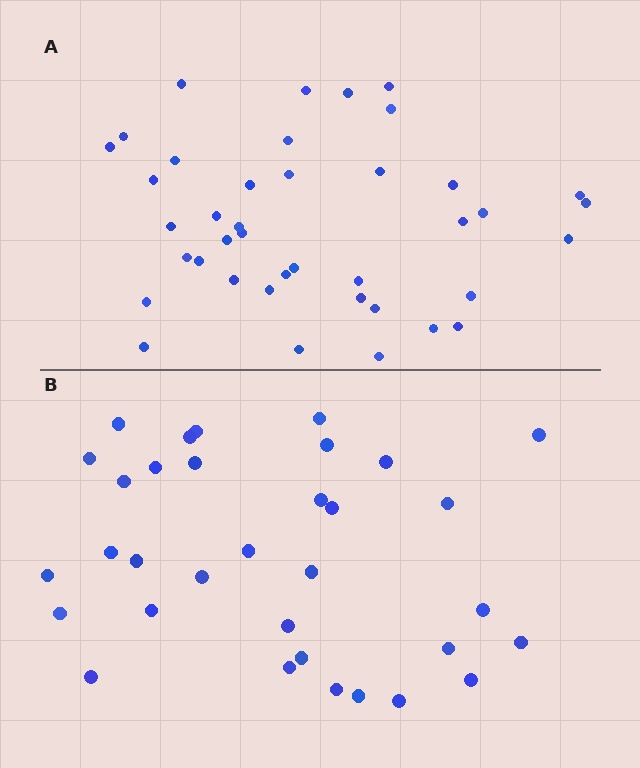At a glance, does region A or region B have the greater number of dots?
Region A (the top region) has more dots.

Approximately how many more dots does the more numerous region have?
Region A has roughly 8 or so more dots than region B.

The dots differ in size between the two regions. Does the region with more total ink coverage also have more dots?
No. Region B has more total ink coverage because its dots are larger, but region A actually contains more individual dots. Total area can be misleading — the number of items is what matters here.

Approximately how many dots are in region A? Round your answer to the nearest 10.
About 40 dots.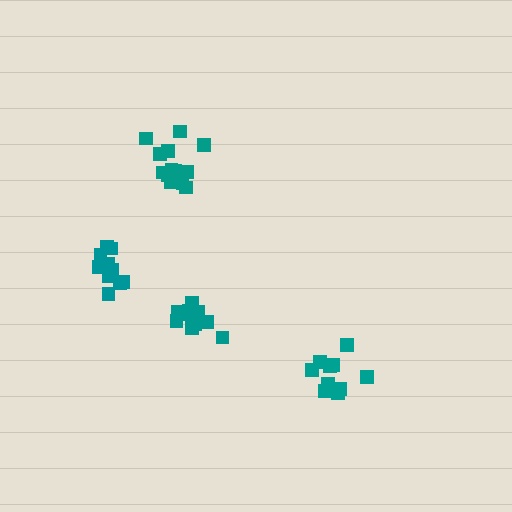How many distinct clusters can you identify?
There are 4 distinct clusters.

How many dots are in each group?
Group 1: 13 dots, Group 2: 10 dots, Group 3: 14 dots, Group 4: 10 dots (47 total).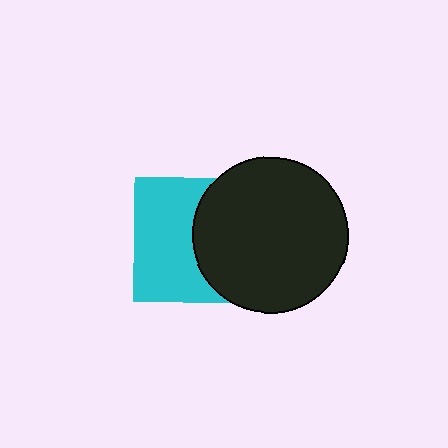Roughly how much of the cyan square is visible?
About half of it is visible (roughly 54%).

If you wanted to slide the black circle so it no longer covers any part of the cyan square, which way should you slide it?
Slide it right — that is the most direct way to separate the two shapes.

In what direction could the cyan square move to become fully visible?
The cyan square could move left. That would shift it out from behind the black circle entirely.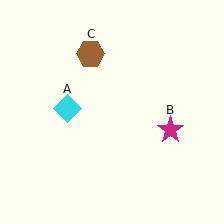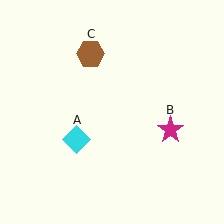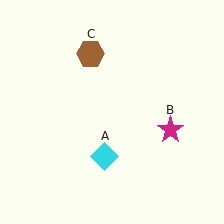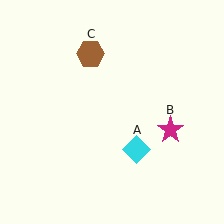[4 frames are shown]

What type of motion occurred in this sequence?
The cyan diamond (object A) rotated counterclockwise around the center of the scene.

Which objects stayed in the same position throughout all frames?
Magenta star (object B) and brown hexagon (object C) remained stationary.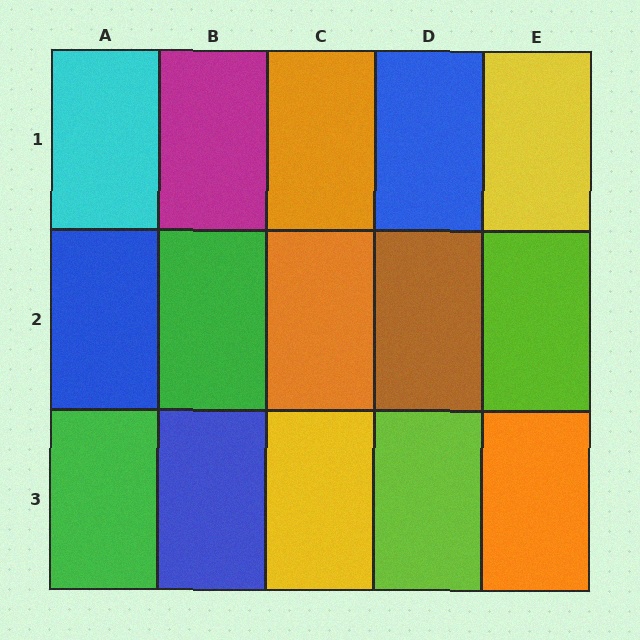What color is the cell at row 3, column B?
Blue.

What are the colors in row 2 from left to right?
Blue, green, orange, brown, lime.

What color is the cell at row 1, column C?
Orange.